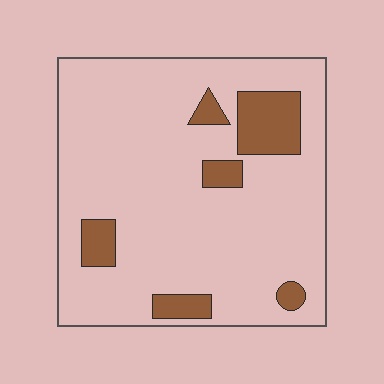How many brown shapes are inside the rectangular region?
6.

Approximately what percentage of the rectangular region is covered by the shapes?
Approximately 15%.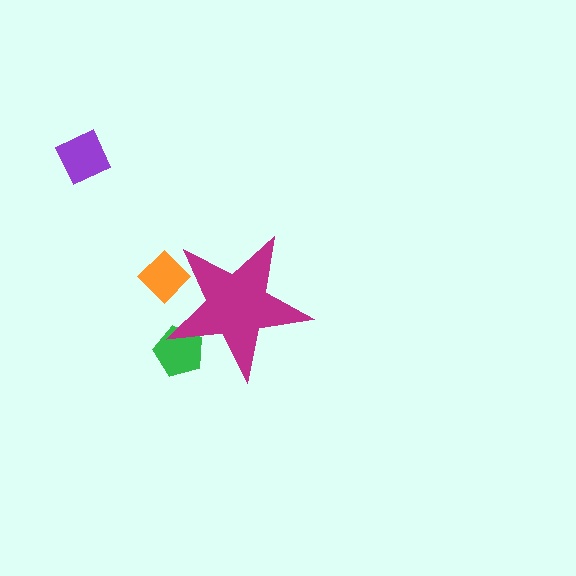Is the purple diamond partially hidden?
No, the purple diamond is fully visible.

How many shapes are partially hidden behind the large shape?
2 shapes are partially hidden.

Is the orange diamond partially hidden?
Yes, the orange diamond is partially hidden behind the magenta star.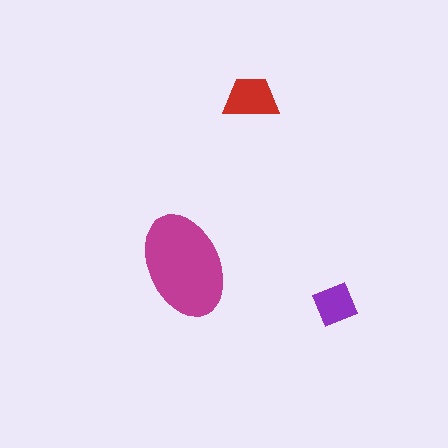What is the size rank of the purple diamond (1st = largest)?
3rd.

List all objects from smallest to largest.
The purple diamond, the red trapezoid, the magenta ellipse.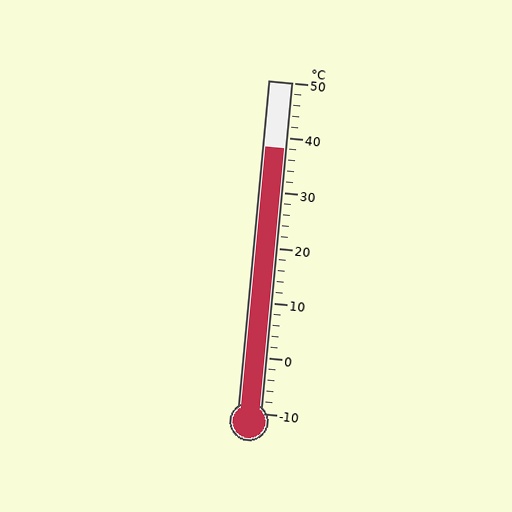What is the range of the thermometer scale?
The thermometer scale ranges from -10°C to 50°C.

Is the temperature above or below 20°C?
The temperature is above 20°C.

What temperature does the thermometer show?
The thermometer shows approximately 38°C.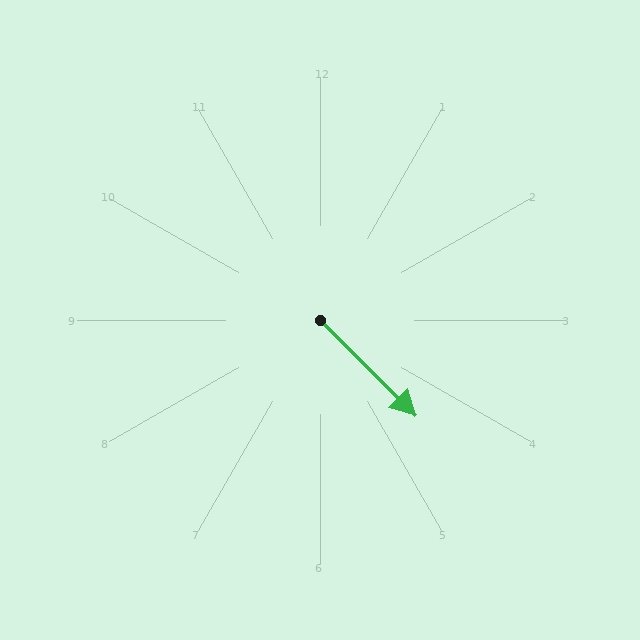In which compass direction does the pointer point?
Southeast.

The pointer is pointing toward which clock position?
Roughly 5 o'clock.